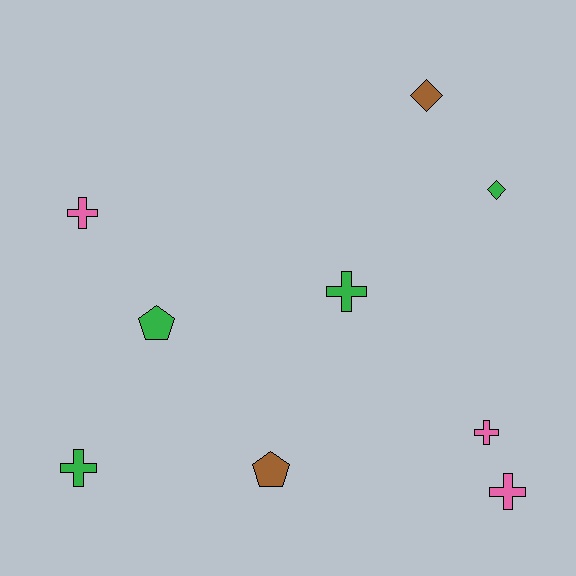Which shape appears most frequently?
Cross, with 5 objects.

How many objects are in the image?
There are 9 objects.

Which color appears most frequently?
Green, with 4 objects.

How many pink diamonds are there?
There are no pink diamonds.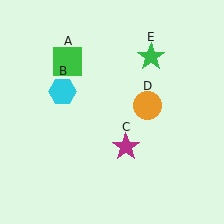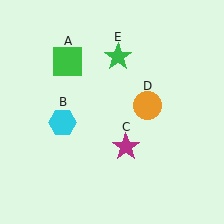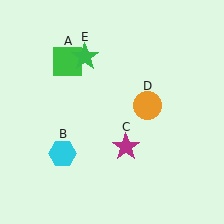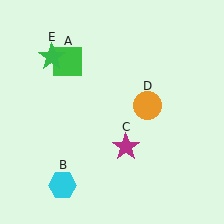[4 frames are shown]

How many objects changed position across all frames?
2 objects changed position: cyan hexagon (object B), green star (object E).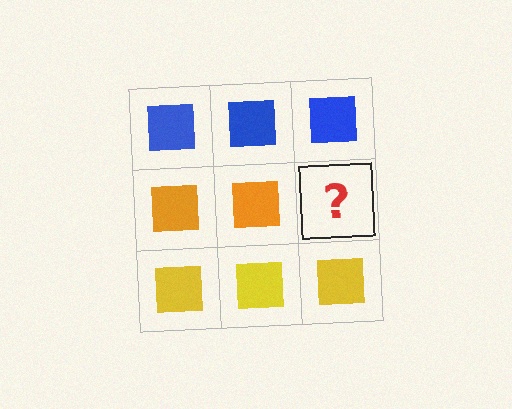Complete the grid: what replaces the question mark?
The question mark should be replaced with an orange square.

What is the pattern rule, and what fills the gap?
The rule is that each row has a consistent color. The gap should be filled with an orange square.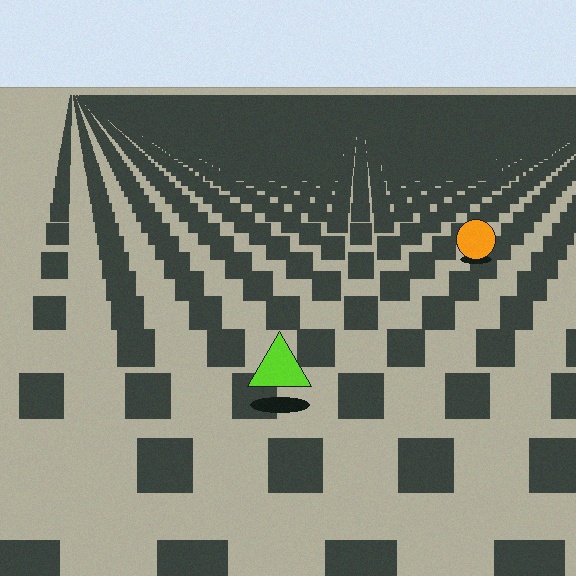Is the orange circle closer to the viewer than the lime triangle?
No. The lime triangle is closer — you can tell from the texture gradient: the ground texture is coarser near it.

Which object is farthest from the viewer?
The orange circle is farthest from the viewer. It appears smaller and the ground texture around it is denser.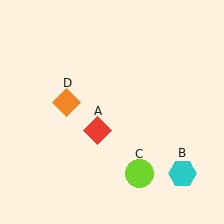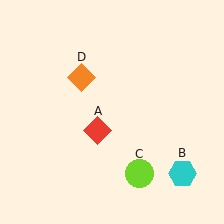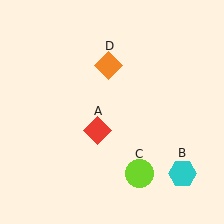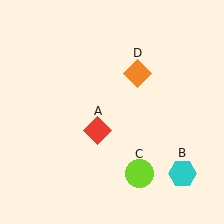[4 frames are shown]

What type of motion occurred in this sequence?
The orange diamond (object D) rotated clockwise around the center of the scene.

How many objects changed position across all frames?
1 object changed position: orange diamond (object D).